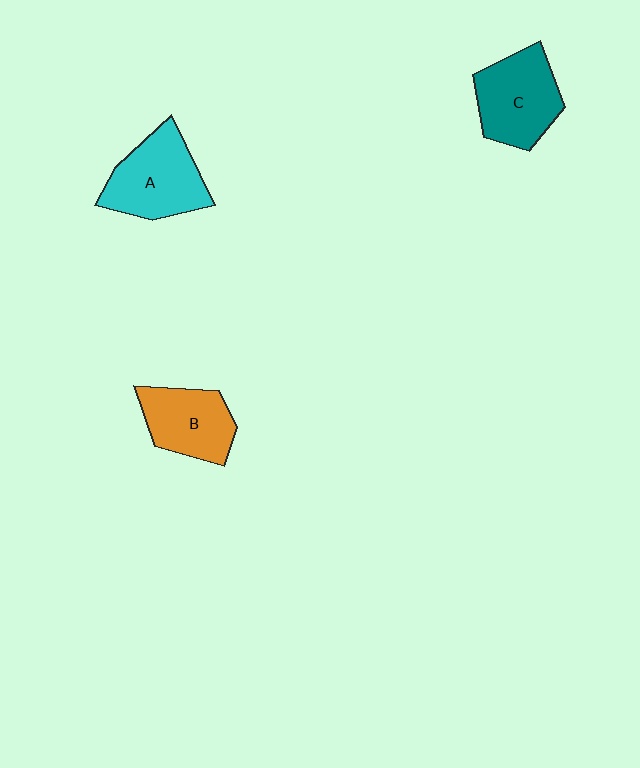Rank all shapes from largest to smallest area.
From largest to smallest: A (cyan), C (teal), B (orange).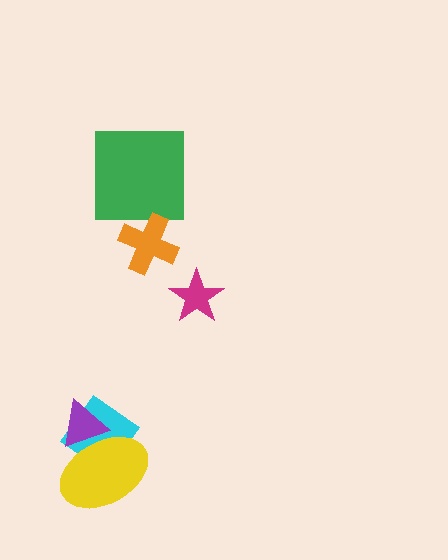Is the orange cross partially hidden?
No, no other shape covers it.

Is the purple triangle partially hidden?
Yes, it is partially covered by another shape.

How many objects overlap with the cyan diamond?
2 objects overlap with the cyan diamond.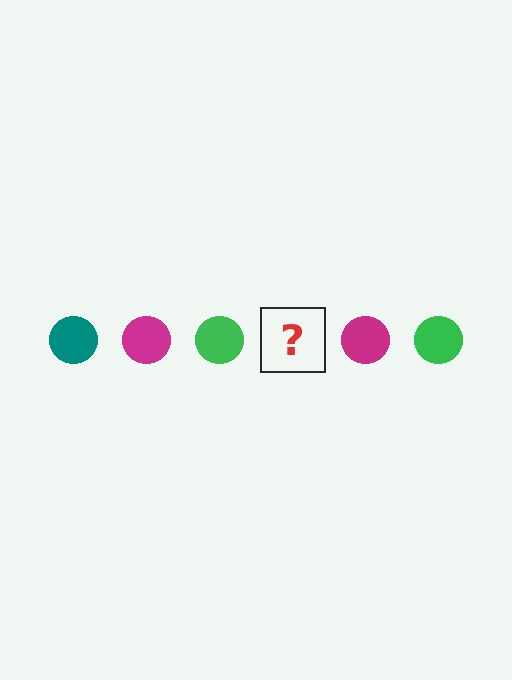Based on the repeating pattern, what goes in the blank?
The blank should be a teal circle.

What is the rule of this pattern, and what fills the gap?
The rule is that the pattern cycles through teal, magenta, green circles. The gap should be filled with a teal circle.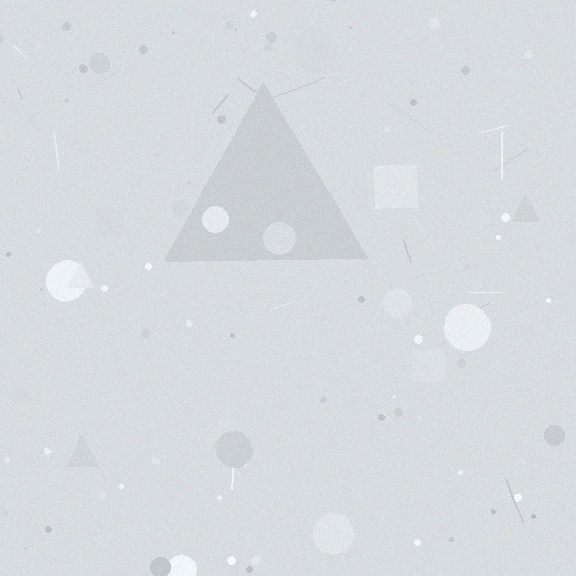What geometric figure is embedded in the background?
A triangle is embedded in the background.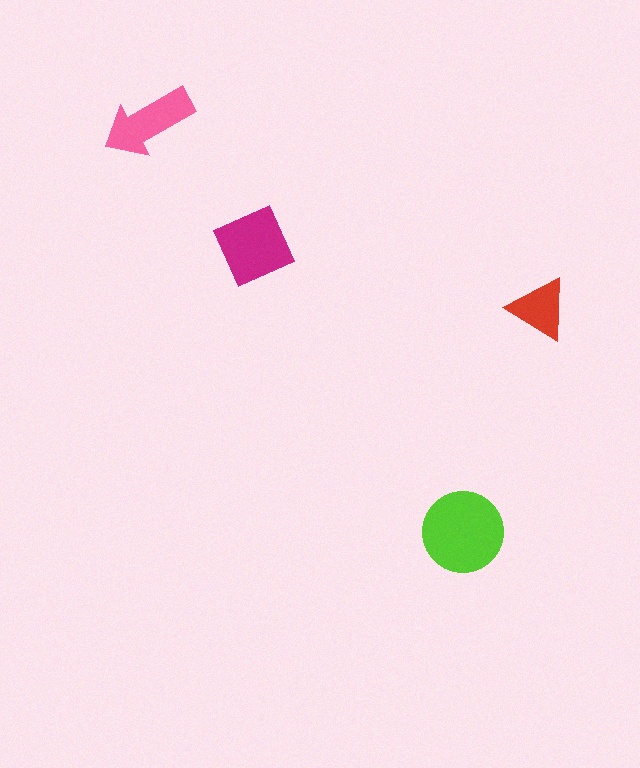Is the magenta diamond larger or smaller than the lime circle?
Smaller.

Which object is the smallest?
The red triangle.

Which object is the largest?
The lime circle.